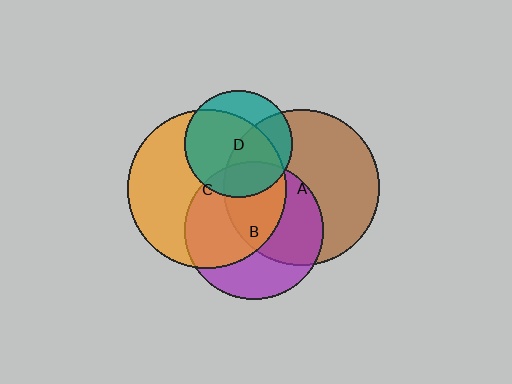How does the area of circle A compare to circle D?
Approximately 2.1 times.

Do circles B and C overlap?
Yes.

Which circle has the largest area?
Circle C (orange).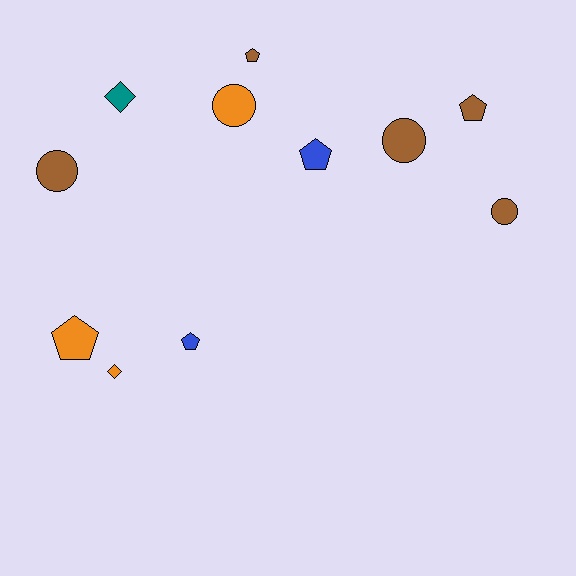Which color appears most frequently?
Brown, with 5 objects.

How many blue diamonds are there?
There are no blue diamonds.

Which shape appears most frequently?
Pentagon, with 5 objects.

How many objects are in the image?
There are 11 objects.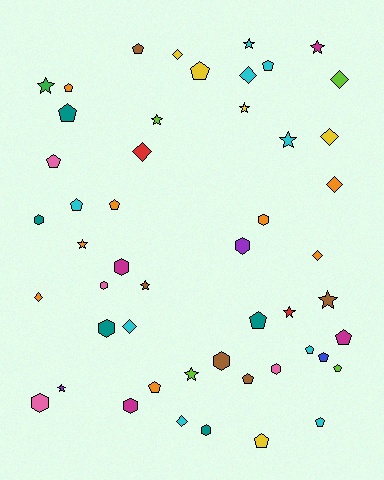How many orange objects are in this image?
There are 8 orange objects.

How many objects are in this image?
There are 50 objects.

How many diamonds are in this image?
There are 10 diamonds.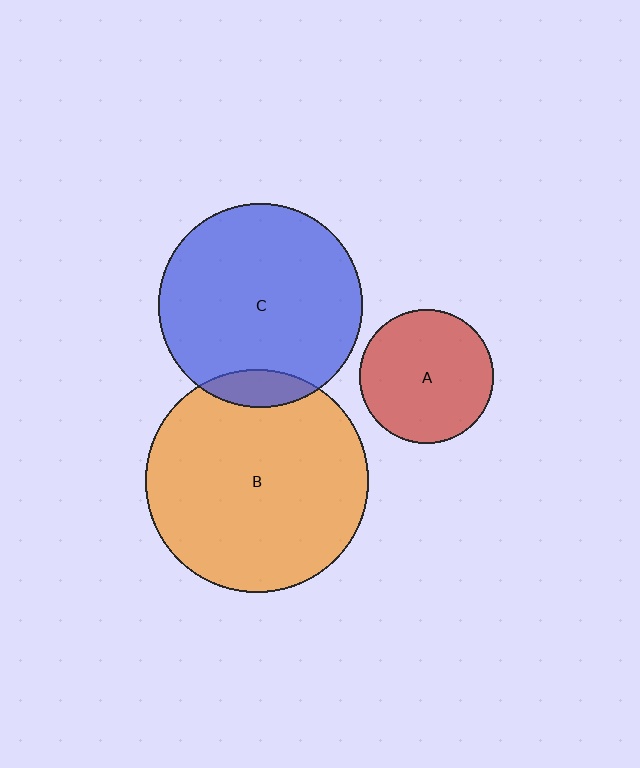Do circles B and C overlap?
Yes.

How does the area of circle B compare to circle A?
Approximately 2.8 times.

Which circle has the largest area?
Circle B (orange).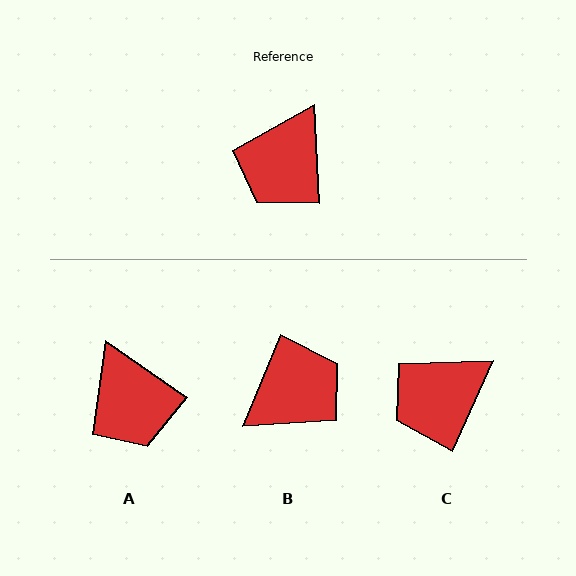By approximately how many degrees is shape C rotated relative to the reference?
Approximately 28 degrees clockwise.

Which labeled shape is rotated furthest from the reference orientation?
B, about 154 degrees away.